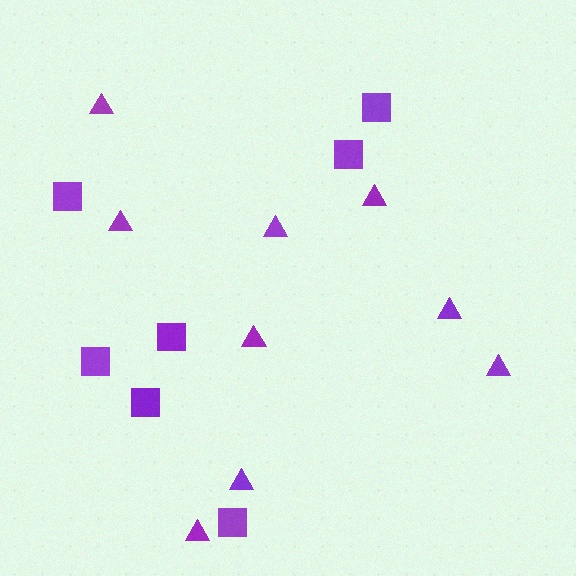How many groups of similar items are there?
There are 2 groups: one group of triangles (9) and one group of squares (7).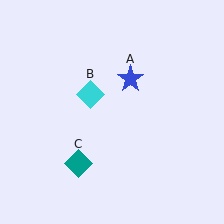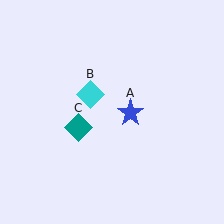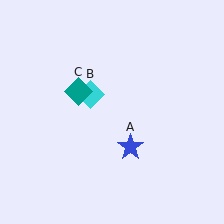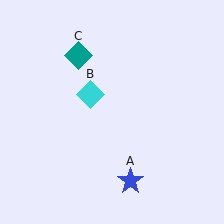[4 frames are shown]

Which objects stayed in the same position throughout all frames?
Cyan diamond (object B) remained stationary.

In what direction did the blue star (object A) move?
The blue star (object A) moved down.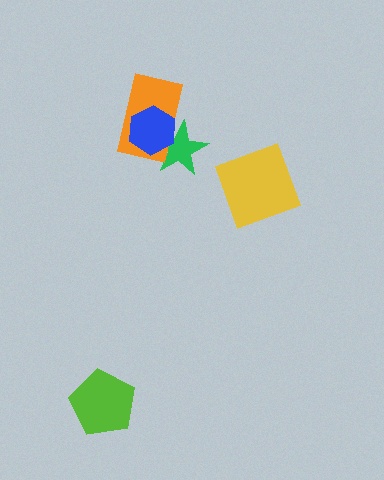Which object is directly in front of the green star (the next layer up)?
The orange rectangle is directly in front of the green star.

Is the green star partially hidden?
Yes, it is partially covered by another shape.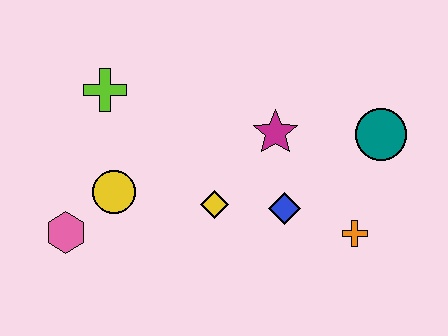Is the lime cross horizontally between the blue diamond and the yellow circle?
No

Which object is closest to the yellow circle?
The pink hexagon is closest to the yellow circle.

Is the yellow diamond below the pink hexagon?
No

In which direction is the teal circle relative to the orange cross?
The teal circle is above the orange cross.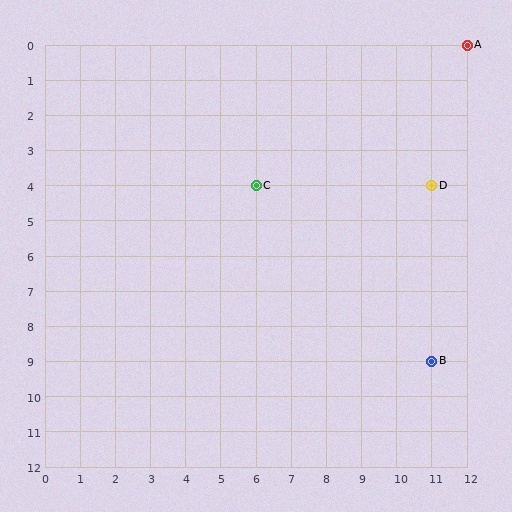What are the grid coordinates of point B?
Point B is at grid coordinates (11, 9).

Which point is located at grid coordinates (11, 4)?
Point D is at (11, 4).